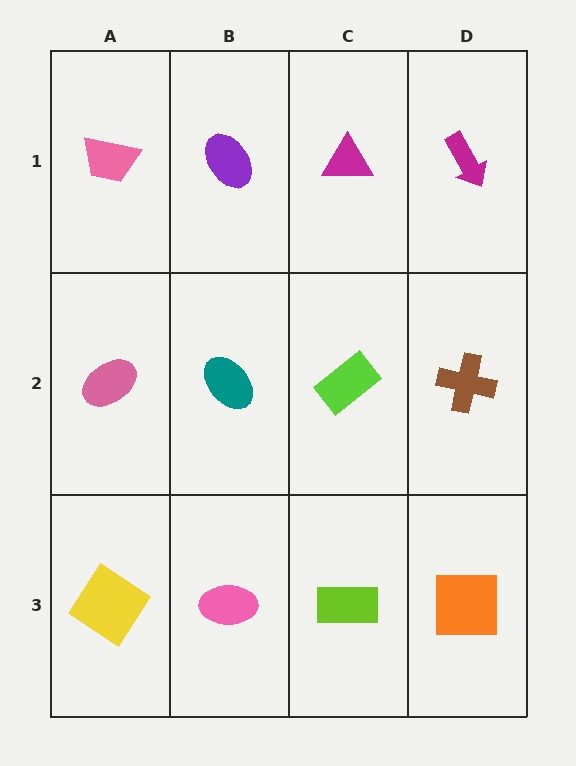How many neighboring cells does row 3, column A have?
2.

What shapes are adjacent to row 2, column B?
A purple ellipse (row 1, column B), a pink ellipse (row 3, column B), a pink ellipse (row 2, column A), a lime rectangle (row 2, column C).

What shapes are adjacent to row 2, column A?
A pink trapezoid (row 1, column A), a yellow diamond (row 3, column A), a teal ellipse (row 2, column B).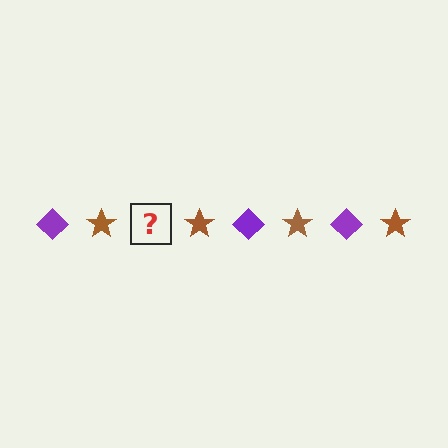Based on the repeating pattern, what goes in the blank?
The blank should be a purple diamond.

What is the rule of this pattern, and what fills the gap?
The rule is that the pattern alternates between purple diamond and brown star. The gap should be filled with a purple diamond.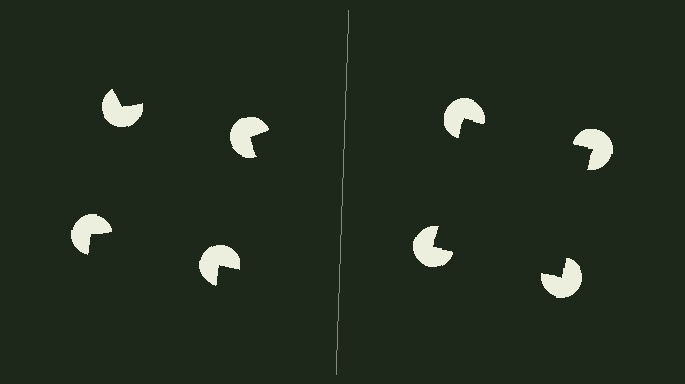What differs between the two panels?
The pac-man discs are positioned identically on both sides; only the wedge orientations differ. On the right they align to a square; on the left they are misaligned.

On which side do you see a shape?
An illusory square appears on the right side. On the left side the wedge cuts are rotated, so no coherent shape forms.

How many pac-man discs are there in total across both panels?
8 — 4 on each side.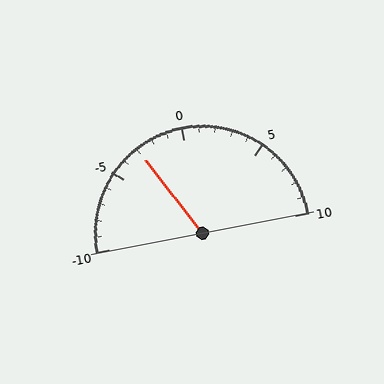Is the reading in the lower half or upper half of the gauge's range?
The reading is in the lower half of the range (-10 to 10).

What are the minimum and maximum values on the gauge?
The gauge ranges from -10 to 10.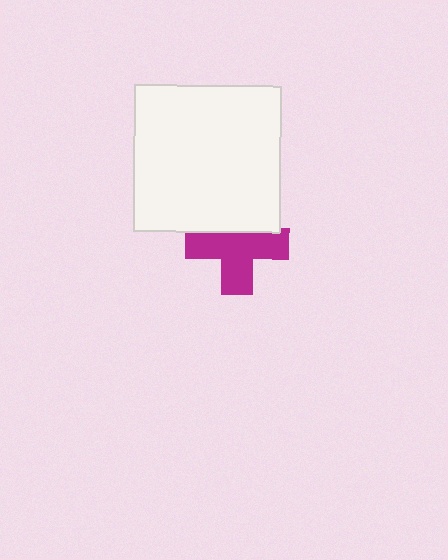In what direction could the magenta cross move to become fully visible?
The magenta cross could move down. That would shift it out from behind the white square entirely.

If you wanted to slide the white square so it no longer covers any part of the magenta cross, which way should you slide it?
Slide it up — that is the most direct way to separate the two shapes.